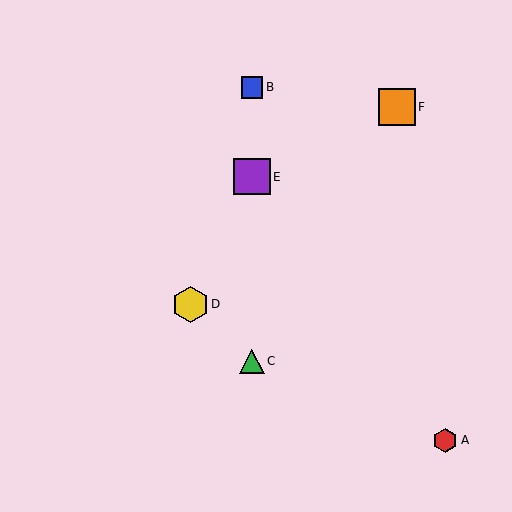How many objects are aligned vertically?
3 objects (B, C, E) are aligned vertically.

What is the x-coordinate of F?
Object F is at x≈397.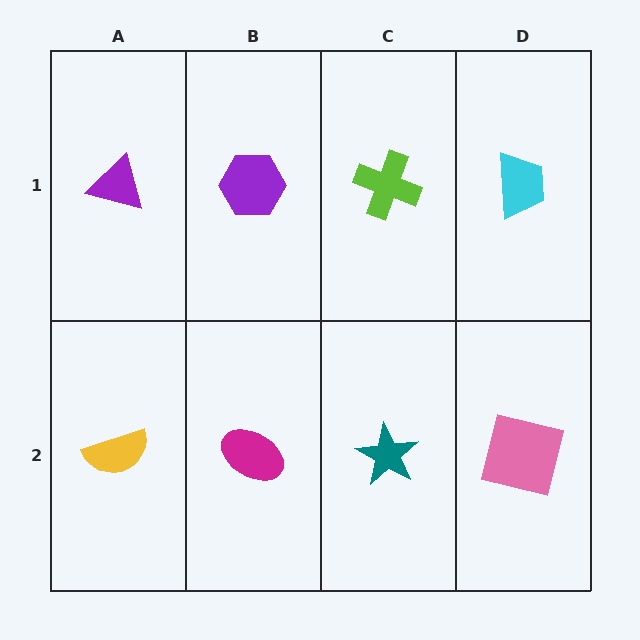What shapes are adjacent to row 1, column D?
A pink square (row 2, column D), a lime cross (row 1, column C).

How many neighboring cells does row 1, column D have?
2.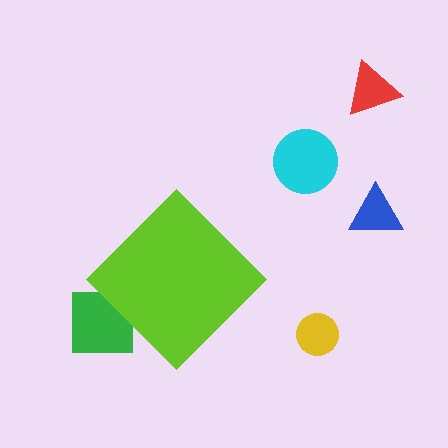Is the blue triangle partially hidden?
No, the blue triangle is fully visible.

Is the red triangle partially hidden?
No, the red triangle is fully visible.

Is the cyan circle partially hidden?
No, the cyan circle is fully visible.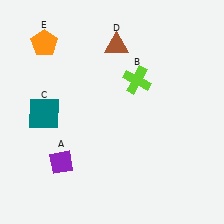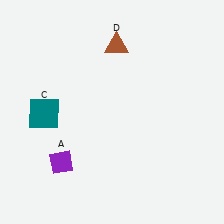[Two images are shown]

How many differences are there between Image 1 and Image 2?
There are 2 differences between the two images.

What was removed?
The orange pentagon (E), the lime cross (B) were removed in Image 2.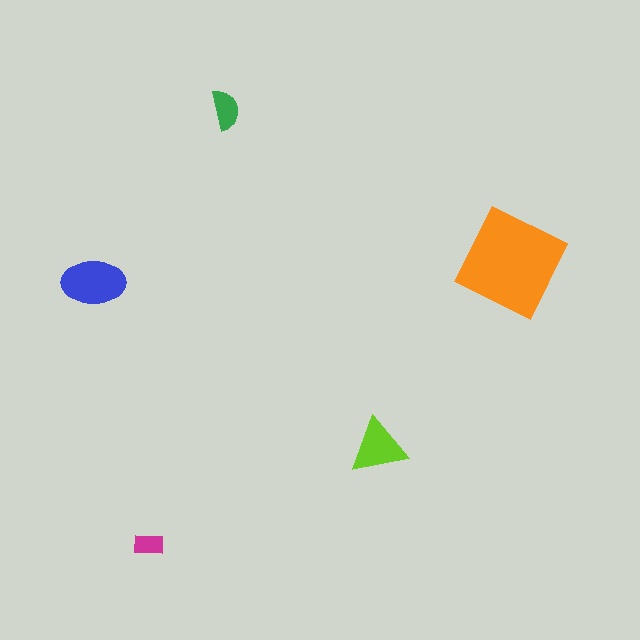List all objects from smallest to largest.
The magenta rectangle, the green semicircle, the lime triangle, the blue ellipse, the orange diamond.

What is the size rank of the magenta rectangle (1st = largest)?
5th.